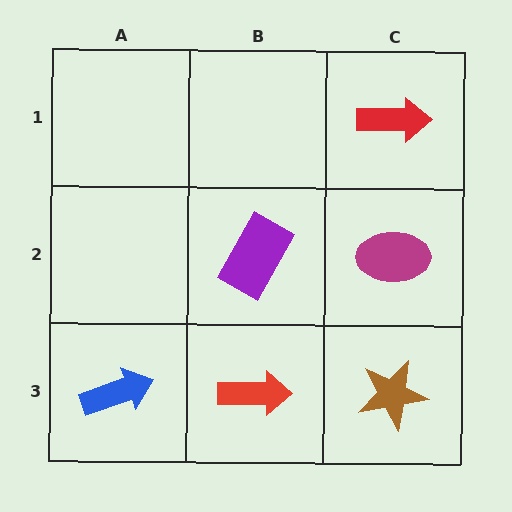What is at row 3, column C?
A brown star.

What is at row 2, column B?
A purple rectangle.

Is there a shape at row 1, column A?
No, that cell is empty.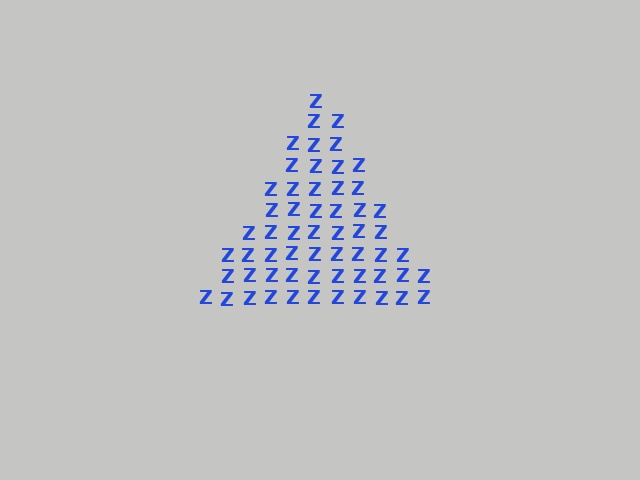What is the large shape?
The large shape is a triangle.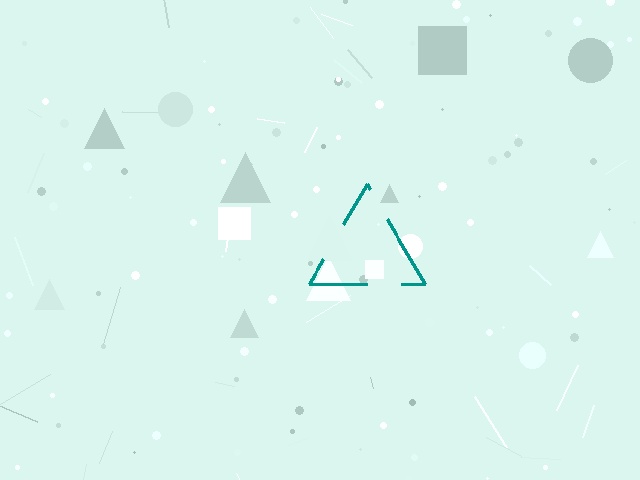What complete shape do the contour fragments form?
The contour fragments form a triangle.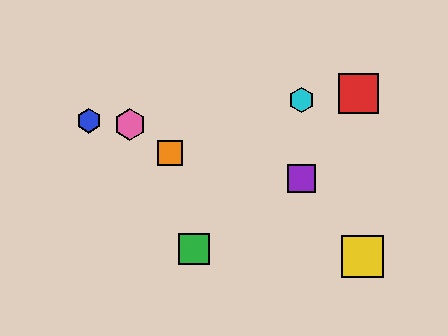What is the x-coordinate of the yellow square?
The yellow square is at x≈362.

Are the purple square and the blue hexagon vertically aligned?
No, the purple square is at x≈302 and the blue hexagon is at x≈89.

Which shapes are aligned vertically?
The purple square, the cyan hexagon are aligned vertically.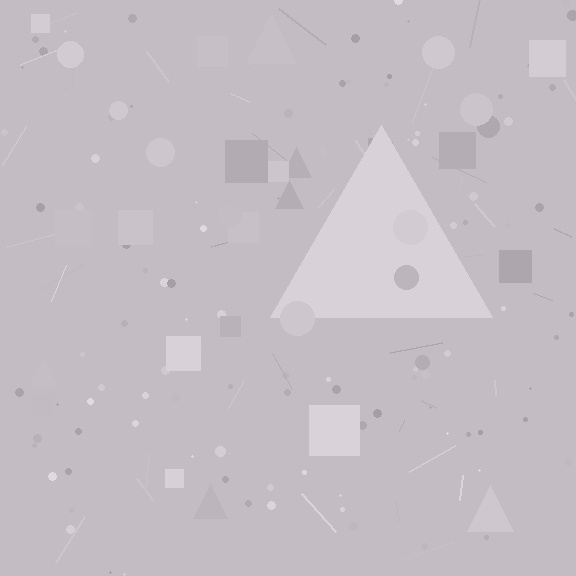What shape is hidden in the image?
A triangle is hidden in the image.